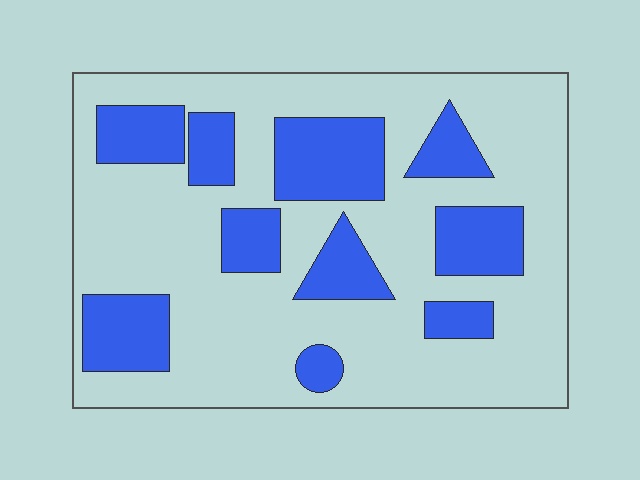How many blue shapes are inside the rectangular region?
10.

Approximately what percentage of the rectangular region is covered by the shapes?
Approximately 30%.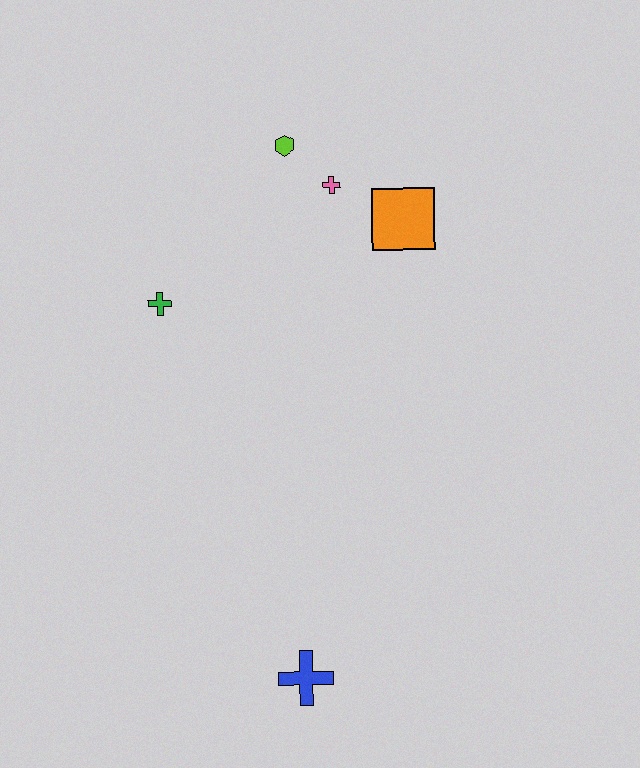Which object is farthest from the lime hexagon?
The blue cross is farthest from the lime hexagon.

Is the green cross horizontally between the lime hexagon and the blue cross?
No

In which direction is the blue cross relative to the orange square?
The blue cross is below the orange square.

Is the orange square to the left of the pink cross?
No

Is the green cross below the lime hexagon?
Yes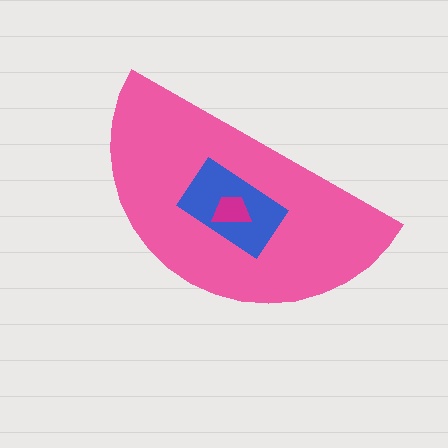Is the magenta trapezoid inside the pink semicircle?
Yes.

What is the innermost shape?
The magenta trapezoid.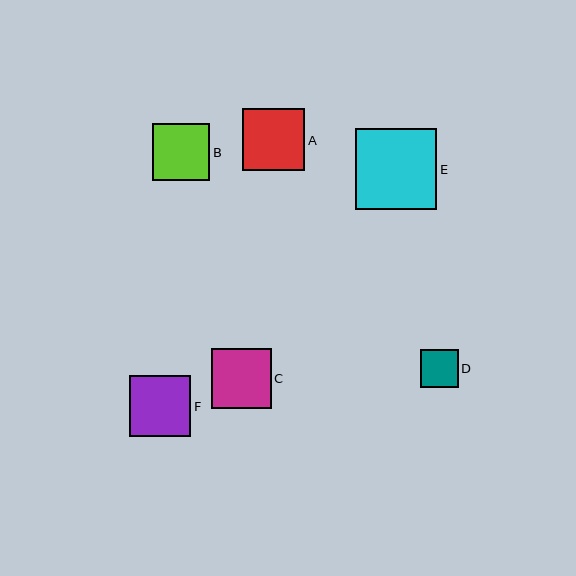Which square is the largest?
Square E is the largest with a size of approximately 82 pixels.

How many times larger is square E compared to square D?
Square E is approximately 2.1 times the size of square D.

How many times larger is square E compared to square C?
Square E is approximately 1.4 times the size of square C.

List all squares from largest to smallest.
From largest to smallest: E, A, F, C, B, D.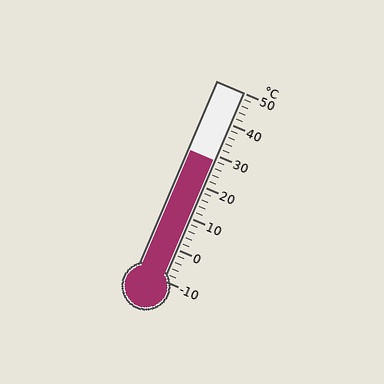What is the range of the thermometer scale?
The thermometer scale ranges from -10°C to 50°C.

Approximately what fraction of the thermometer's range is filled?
The thermometer is filled to approximately 65% of its range.